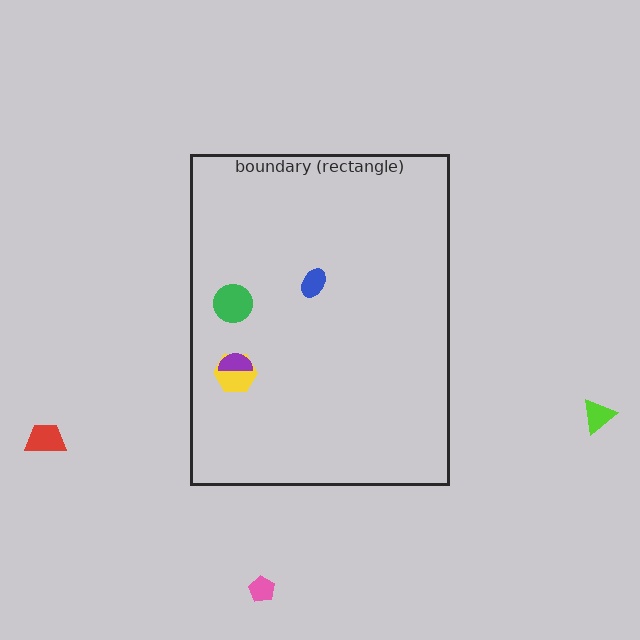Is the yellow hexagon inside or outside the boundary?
Inside.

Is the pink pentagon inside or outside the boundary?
Outside.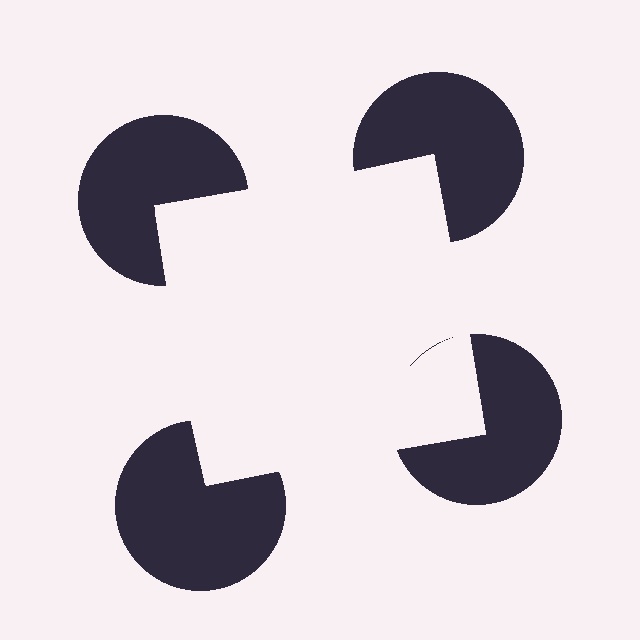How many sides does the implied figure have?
4 sides.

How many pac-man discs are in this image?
There are 4 — one at each vertex of the illusory square.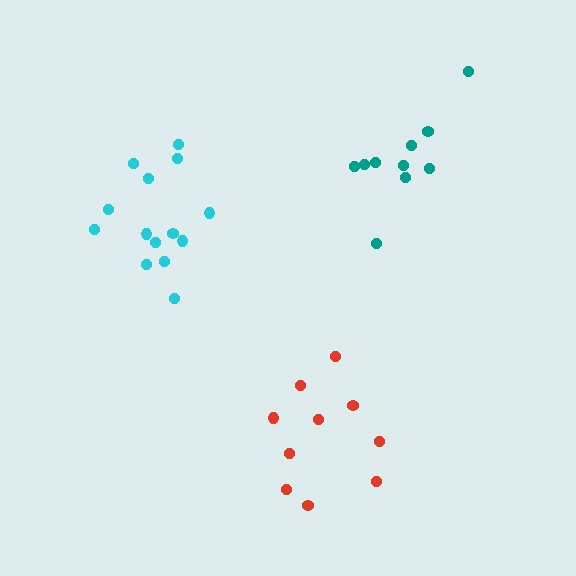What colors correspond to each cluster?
The clusters are colored: red, cyan, teal.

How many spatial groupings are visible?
There are 3 spatial groupings.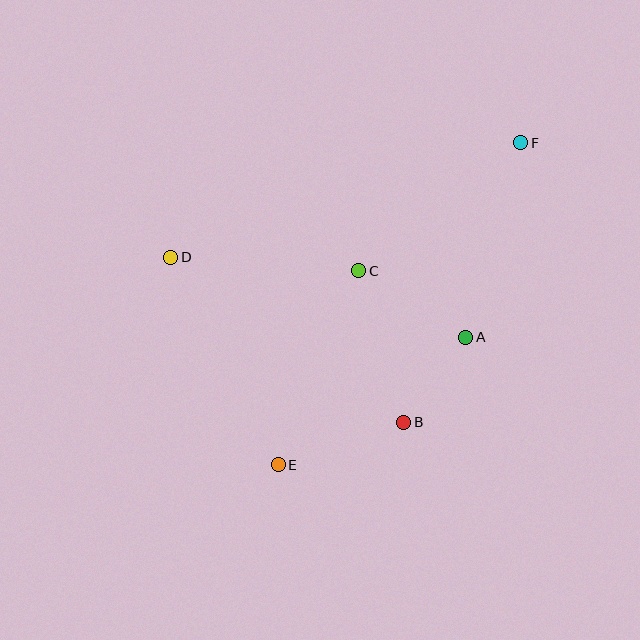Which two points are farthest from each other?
Points E and F are farthest from each other.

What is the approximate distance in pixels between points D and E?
The distance between D and E is approximately 234 pixels.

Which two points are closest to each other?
Points A and B are closest to each other.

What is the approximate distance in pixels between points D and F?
The distance between D and F is approximately 369 pixels.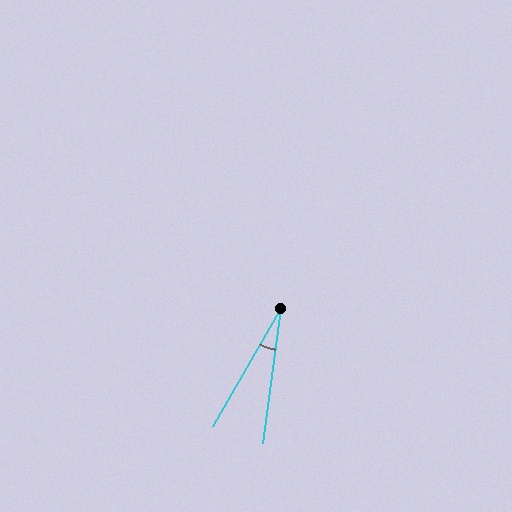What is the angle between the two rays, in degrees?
Approximately 23 degrees.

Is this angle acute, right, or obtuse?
It is acute.